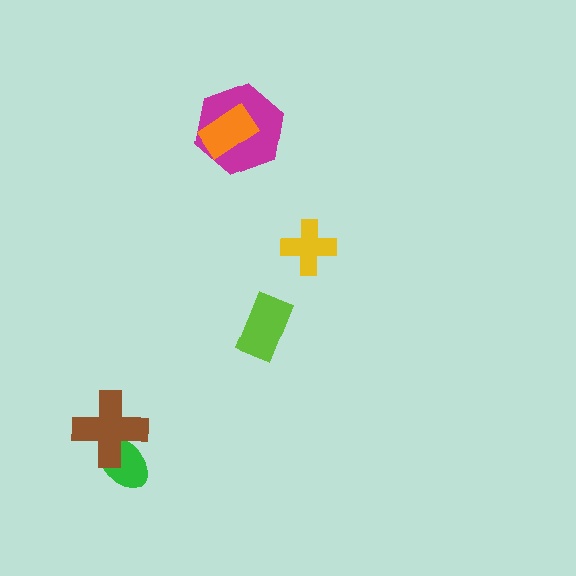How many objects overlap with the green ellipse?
1 object overlaps with the green ellipse.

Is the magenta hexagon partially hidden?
Yes, it is partially covered by another shape.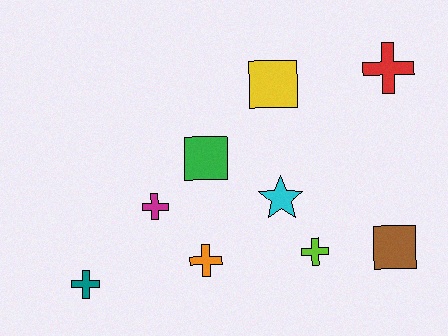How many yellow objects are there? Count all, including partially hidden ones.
There is 1 yellow object.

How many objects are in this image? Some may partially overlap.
There are 9 objects.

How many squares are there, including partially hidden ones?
There are 3 squares.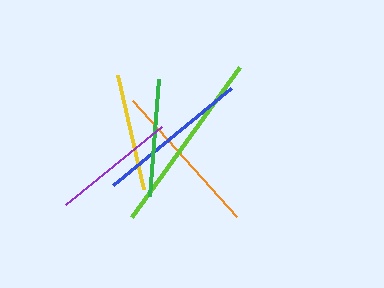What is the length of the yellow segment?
The yellow segment is approximately 117 pixels long.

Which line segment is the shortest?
The green line is the shortest at approximately 117 pixels.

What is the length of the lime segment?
The lime segment is approximately 184 pixels long.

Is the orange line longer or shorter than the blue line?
The orange line is longer than the blue line.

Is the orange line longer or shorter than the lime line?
The lime line is longer than the orange line.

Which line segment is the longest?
The lime line is the longest at approximately 184 pixels.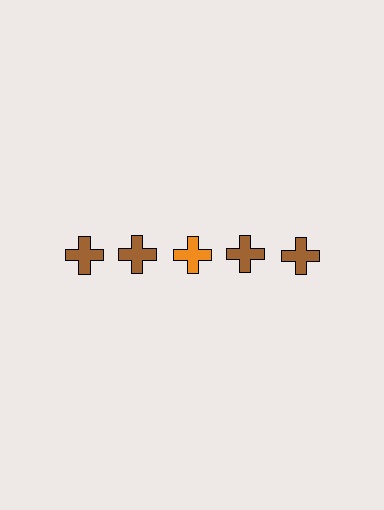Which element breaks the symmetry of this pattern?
The orange cross in the top row, center column breaks the symmetry. All other shapes are brown crosses.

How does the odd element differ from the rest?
It has a different color: orange instead of brown.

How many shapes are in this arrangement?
There are 5 shapes arranged in a grid pattern.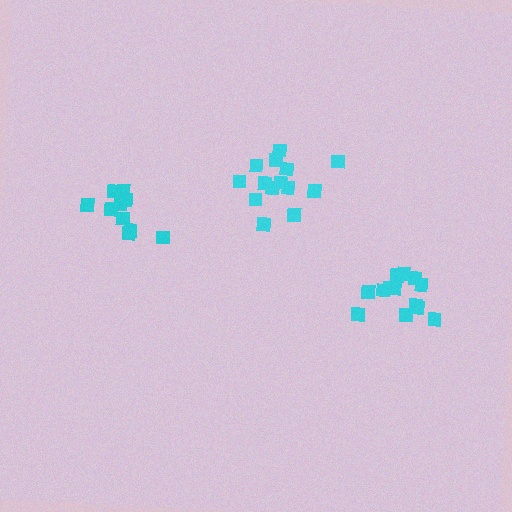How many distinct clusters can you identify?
There are 3 distinct clusters.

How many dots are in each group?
Group 1: 10 dots, Group 2: 14 dots, Group 3: 13 dots (37 total).